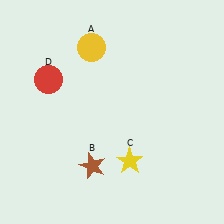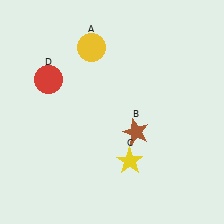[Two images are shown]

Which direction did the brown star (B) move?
The brown star (B) moved right.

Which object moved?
The brown star (B) moved right.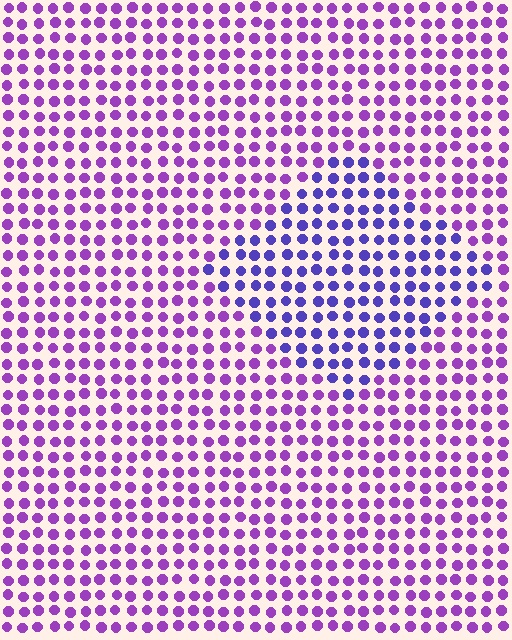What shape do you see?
I see a diamond.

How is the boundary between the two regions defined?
The boundary is defined purely by a slight shift in hue (about 35 degrees). Spacing, size, and orientation are identical on both sides.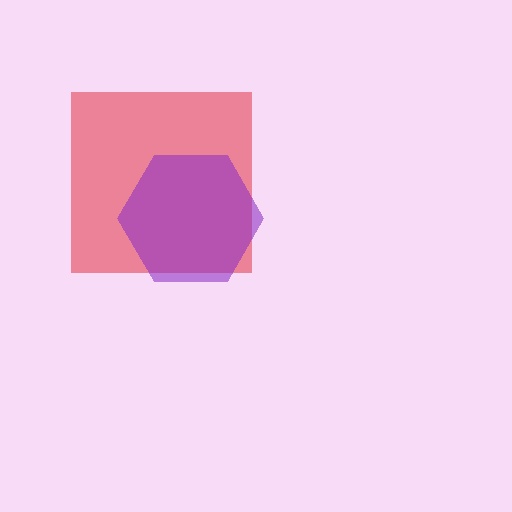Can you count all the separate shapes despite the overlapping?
Yes, there are 2 separate shapes.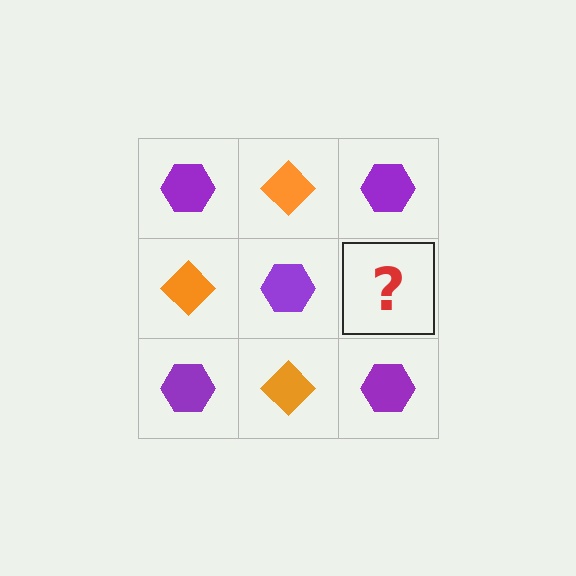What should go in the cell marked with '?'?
The missing cell should contain an orange diamond.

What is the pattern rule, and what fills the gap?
The rule is that it alternates purple hexagon and orange diamond in a checkerboard pattern. The gap should be filled with an orange diamond.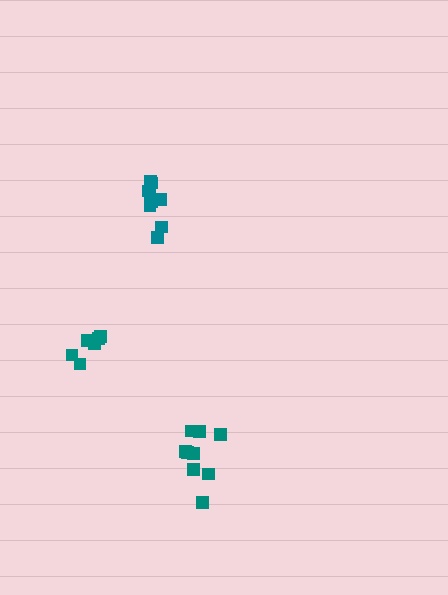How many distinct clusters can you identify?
There are 3 distinct clusters.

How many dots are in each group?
Group 1: 10 dots, Group 2: 9 dots, Group 3: 6 dots (25 total).